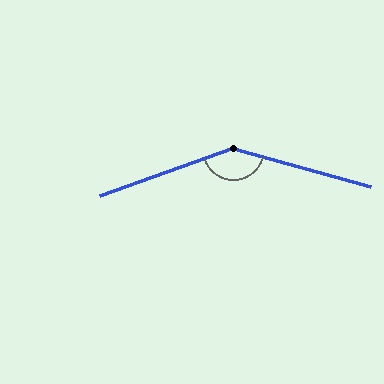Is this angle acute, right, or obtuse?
It is obtuse.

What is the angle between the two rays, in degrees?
Approximately 145 degrees.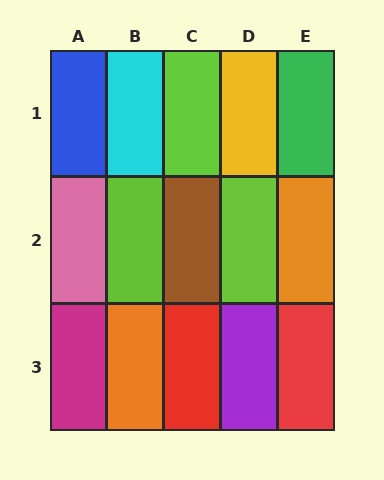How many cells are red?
2 cells are red.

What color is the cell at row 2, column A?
Pink.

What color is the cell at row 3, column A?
Magenta.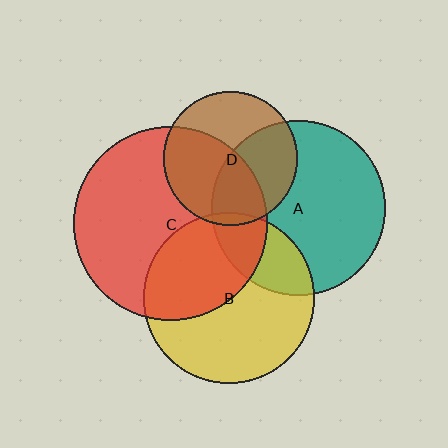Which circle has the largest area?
Circle C (red).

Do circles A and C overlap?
Yes.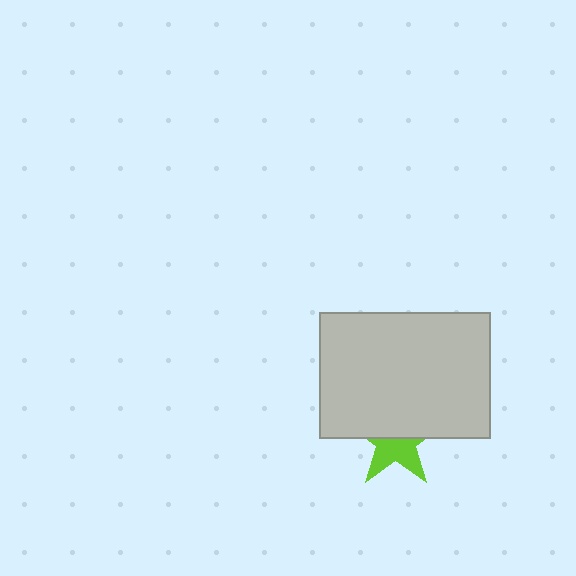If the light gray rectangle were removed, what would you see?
You would see the complete lime star.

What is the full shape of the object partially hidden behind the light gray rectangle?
The partially hidden object is a lime star.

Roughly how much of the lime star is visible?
About half of it is visible (roughly 46%).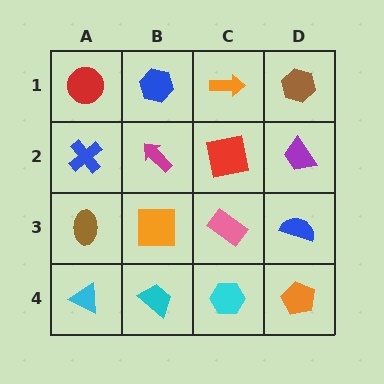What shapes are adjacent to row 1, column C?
A red square (row 2, column C), a blue hexagon (row 1, column B), a brown hexagon (row 1, column D).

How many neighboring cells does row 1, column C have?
3.